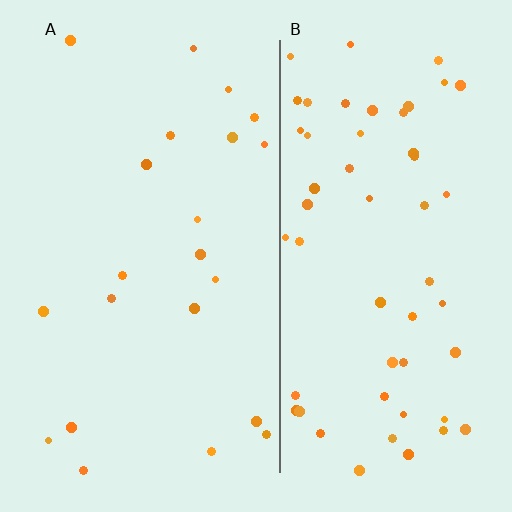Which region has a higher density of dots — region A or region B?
B (the right).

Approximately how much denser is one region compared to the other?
Approximately 2.6× — region B over region A.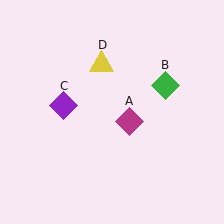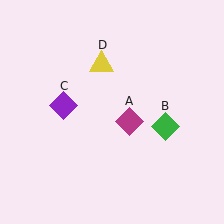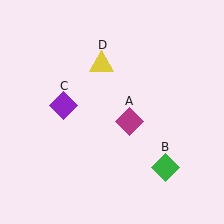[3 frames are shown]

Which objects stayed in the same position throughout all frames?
Magenta diamond (object A) and purple diamond (object C) and yellow triangle (object D) remained stationary.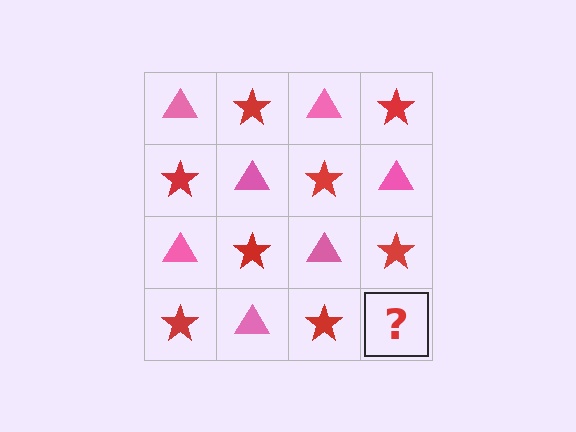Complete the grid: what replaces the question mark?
The question mark should be replaced with a pink triangle.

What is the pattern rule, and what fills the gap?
The rule is that it alternates pink triangle and red star in a checkerboard pattern. The gap should be filled with a pink triangle.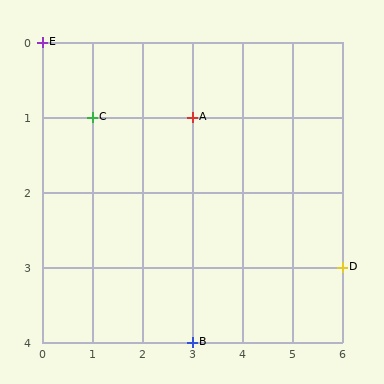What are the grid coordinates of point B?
Point B is at grid coordinates (3, 4).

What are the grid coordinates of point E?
Point E is at grid coordinates (0, 0).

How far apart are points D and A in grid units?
Points D and A are 3 columns and 2 rows apart (about 3.6 grid units diagonally).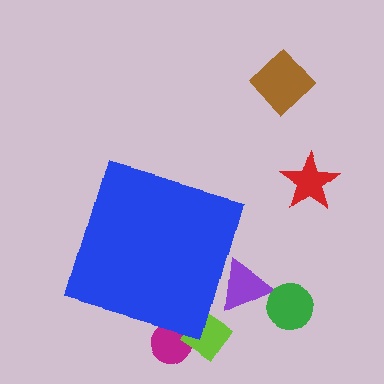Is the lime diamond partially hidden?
Yes, the lime diamond is partially hidden behind the blue diamond.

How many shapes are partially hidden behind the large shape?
3 shapes are partially hidden.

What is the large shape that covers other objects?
A blue diamond.